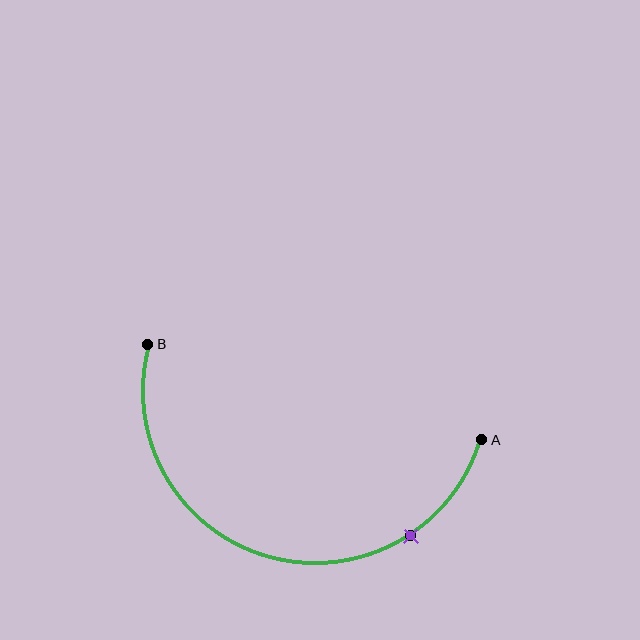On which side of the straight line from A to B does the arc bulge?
The arc bulges below the straight line connecting A and B.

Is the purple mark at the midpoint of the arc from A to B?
No. The purple mark lies on the arc but is closer to endpoint A. The arc midpoint would be at the point on the curve equidistant along the arc from both A and B.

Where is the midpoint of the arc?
The arc midpoint is the point on the curve farthest from the straight line joining A and B. It sits below that line.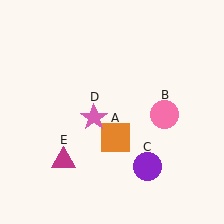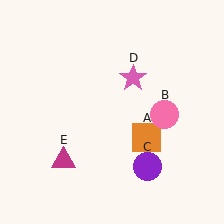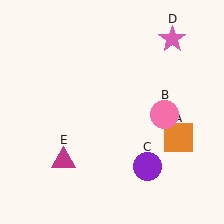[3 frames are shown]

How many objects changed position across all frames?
2 objects changed position: orange square (object A), pink star (object D).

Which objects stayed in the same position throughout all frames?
Pink circle (object B) and purple circle (object C) and magenta triangle (object E) remained stationary.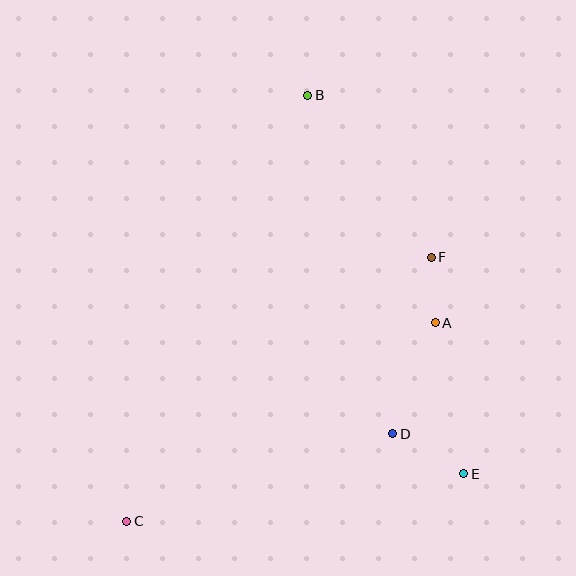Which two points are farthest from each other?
Points B and C are farthest from each other.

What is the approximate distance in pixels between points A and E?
The distance between A and E is approximately 154 pixels.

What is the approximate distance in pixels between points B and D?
The distance between B and D is approximately 349 pixels.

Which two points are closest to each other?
Points A and F are closest to each other.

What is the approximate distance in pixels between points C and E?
The distance between C and E is approximately 340 pixels.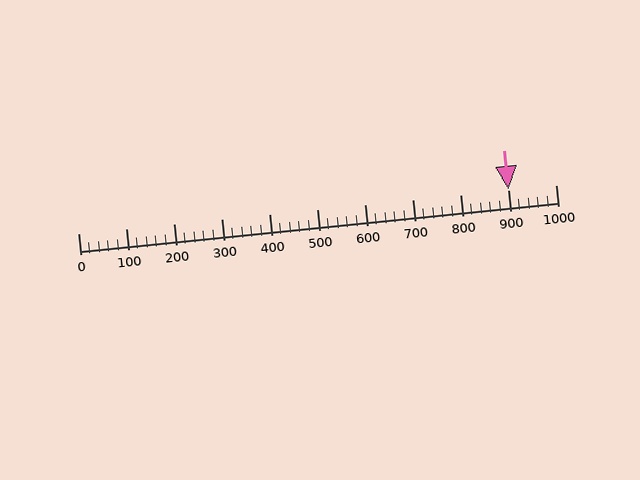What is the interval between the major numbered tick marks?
The major tick marks are spaced 100 units apart.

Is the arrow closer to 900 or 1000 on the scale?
The arrow is closer to 900.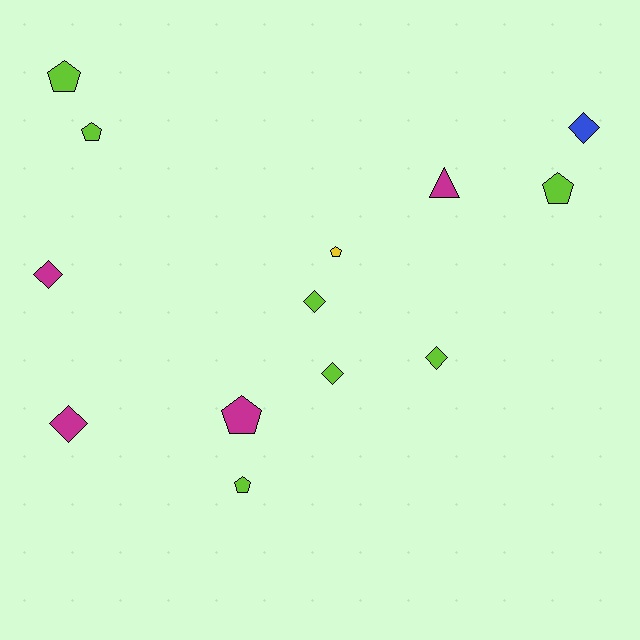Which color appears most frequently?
Lime, with 7 objects.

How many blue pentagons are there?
There are no blue pentagons.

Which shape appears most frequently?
Diamond, with 6 objects.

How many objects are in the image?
There are 13 objects.